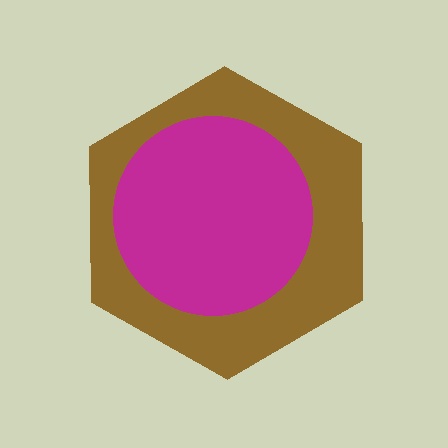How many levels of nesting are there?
2.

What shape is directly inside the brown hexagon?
The magenta circle.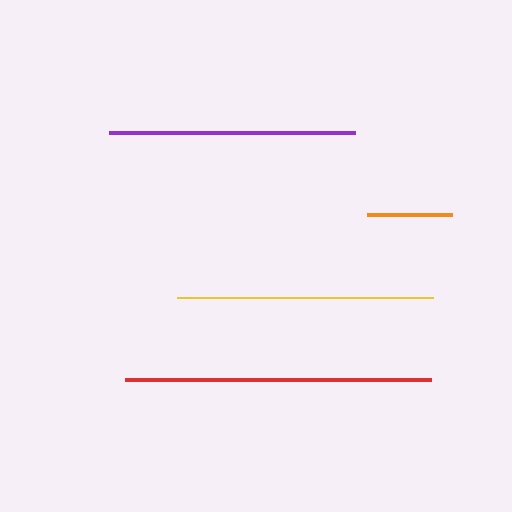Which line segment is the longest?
The red line is the longest at approximately 306 pixels.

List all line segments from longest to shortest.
From longest to shortest: red, yellow, purple, orange.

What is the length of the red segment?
The red segment is approximately 306 pixels long.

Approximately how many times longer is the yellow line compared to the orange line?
The yellow line is approximately 3.0 times the length of the orange line.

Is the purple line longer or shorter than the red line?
The red line is longer than the purple line.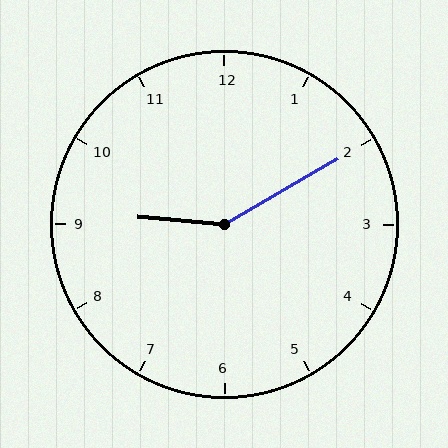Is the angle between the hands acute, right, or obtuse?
It is obtuse.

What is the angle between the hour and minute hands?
Approximately 145 degrees.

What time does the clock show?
9:10.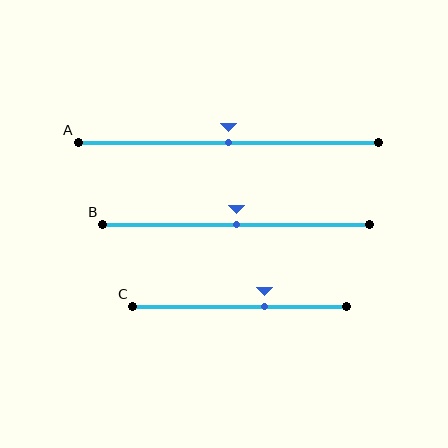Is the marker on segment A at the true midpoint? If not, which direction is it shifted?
Yes, the marker on segment A is at the true midpoint.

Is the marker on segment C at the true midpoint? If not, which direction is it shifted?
No, the marker on segment C is shifted to the right by about 12% of the segment length.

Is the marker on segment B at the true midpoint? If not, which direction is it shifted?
Yes, the marker on segment B is at the true midpoint.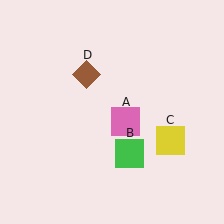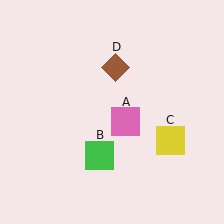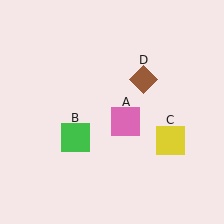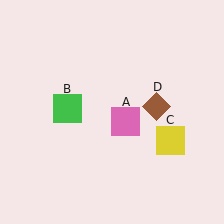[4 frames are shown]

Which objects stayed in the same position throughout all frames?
Pink square (object A) and yellow square (object C) remained stationary.